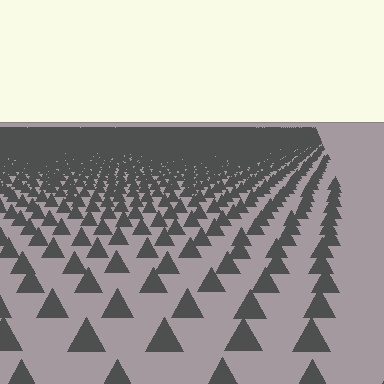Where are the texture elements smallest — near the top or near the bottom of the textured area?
Near the top.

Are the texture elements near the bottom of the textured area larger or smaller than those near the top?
Larger. Near the bottom, elements are closer to the viewer and appear at a bigger on-screen size.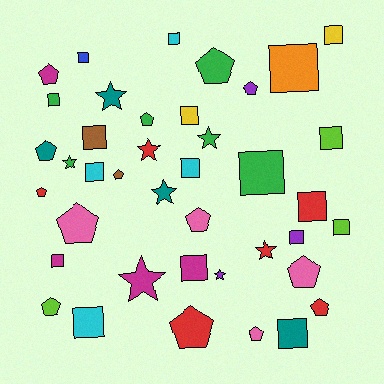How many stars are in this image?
There are 8 stars.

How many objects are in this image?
There are 40 objects.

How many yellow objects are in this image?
There are 2 yellow objects.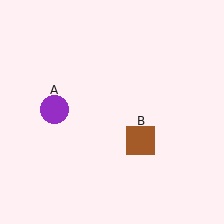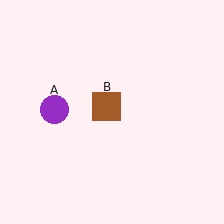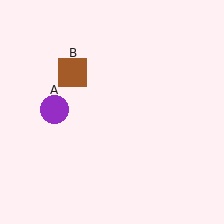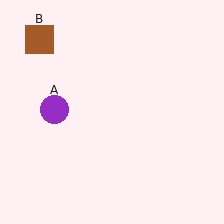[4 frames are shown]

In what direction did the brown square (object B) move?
The brown square (object B) moved up and to the left.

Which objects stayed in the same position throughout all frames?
Purple circle (object A) remained stationary.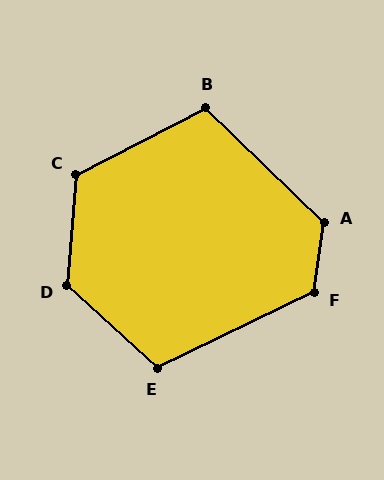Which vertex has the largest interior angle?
D, at approximately 128 degrees.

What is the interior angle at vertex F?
Approximately 124 degrees (obtuse).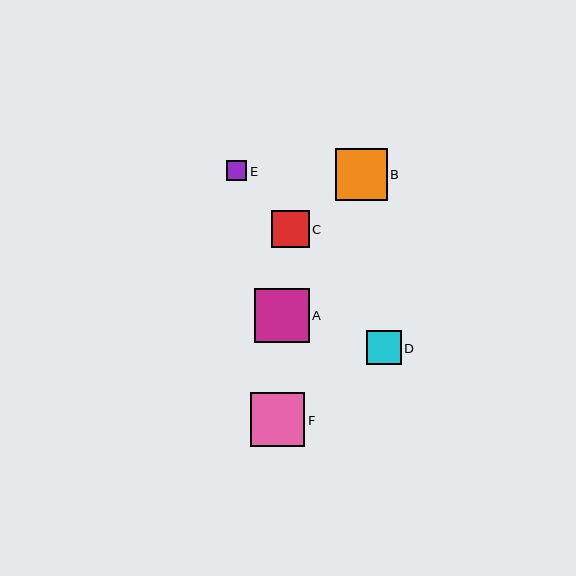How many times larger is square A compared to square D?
Square A is approximately 1.6 times the size of square D.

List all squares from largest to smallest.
From largest to smallest: F, A, B, C, D, E.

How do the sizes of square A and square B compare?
Square A and square B are approximately the same size.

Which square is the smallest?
Square E is the smallest with a size of approximately 20 pixels.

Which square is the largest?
Square F is the largest with a size of approximately 54 pixels.